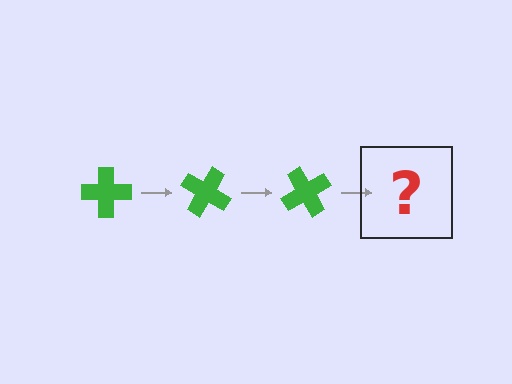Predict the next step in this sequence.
The next step is a green cross rotated 90 degrees.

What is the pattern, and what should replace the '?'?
The pattern is that the cross rotates 30 degrees each step. The '?' should be a green cross rotated 90 degrees.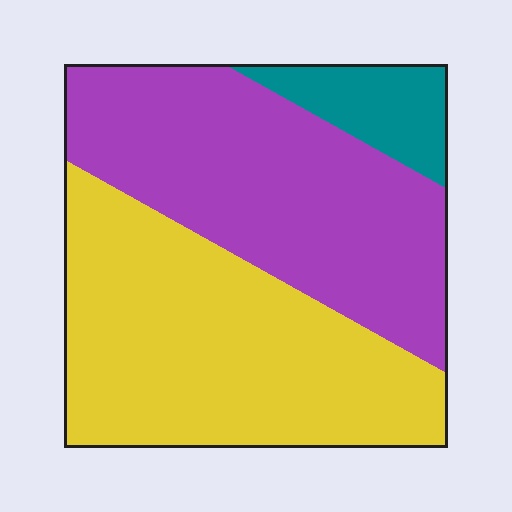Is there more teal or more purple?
Purple.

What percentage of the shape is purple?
Purple takes up between a third and a half of the shape.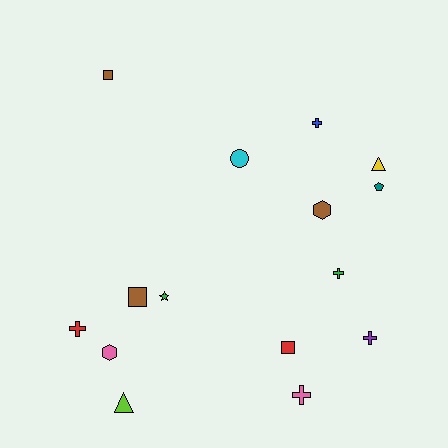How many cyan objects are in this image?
There is 1 cyan object.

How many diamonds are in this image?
There are no diamonds.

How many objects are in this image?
There are 15 objects.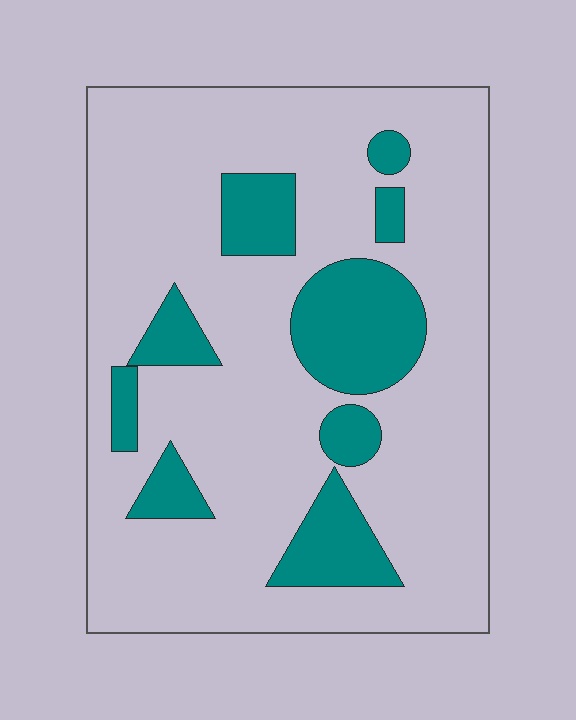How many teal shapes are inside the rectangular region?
9.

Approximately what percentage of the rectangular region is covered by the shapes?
Approximately 20%.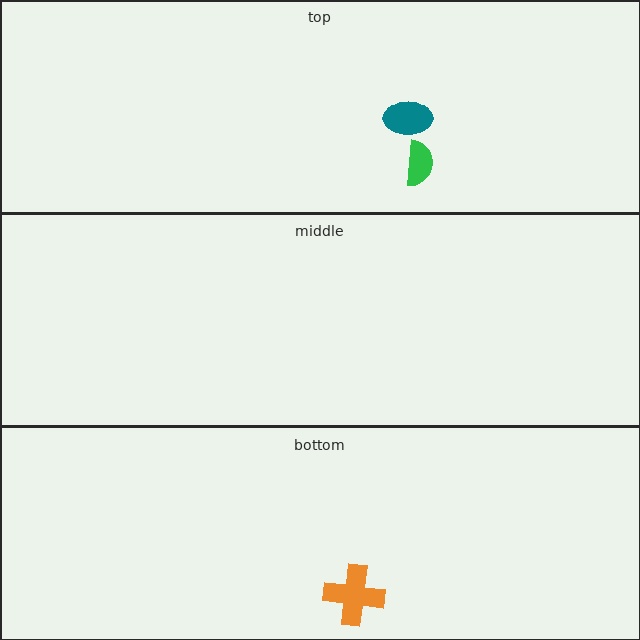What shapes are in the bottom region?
The orange cross.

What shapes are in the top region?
The green semicircle, the teal ellipse.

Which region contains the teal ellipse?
The top region.